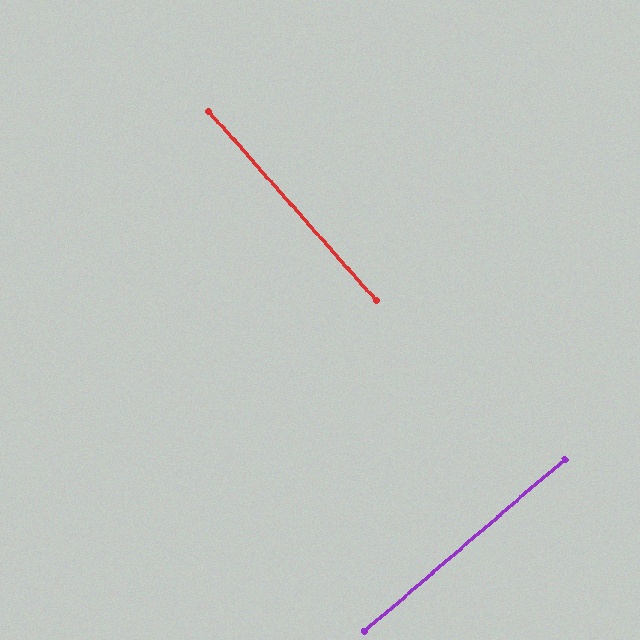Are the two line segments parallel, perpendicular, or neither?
Perpendicular — they meet at approximately 89°.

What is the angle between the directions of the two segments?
Approximately 89 degrees.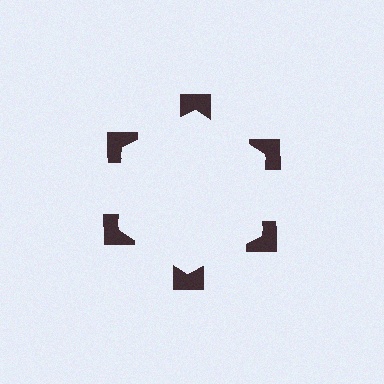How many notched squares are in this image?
There are 6 — one at each vertex of the illusory hexagon.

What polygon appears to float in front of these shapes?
An illusory hexagon — its edges are inferred from the aligned wedge cuts in the notched squares, not physically drawn.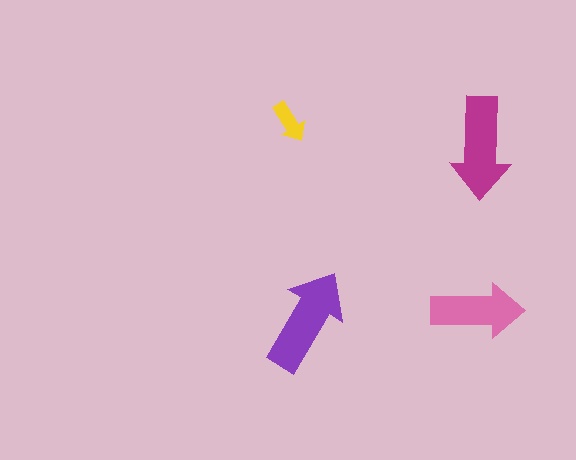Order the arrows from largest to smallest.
the purple one, the magenta one, the pink one, the yellow one.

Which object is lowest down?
The purple arrow is bottommost.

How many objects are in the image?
There are 4 objects in the image.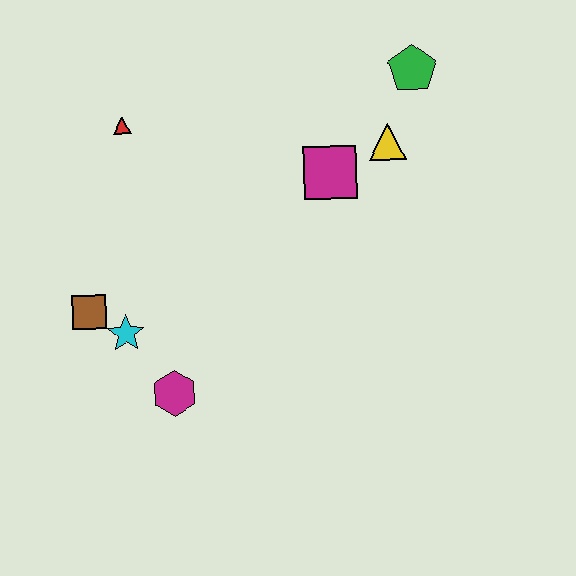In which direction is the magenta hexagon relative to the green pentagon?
The magenta hexagon is below the green pentagon.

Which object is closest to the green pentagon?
The yellow triangle is closest to the green pentagon.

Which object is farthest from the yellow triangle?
The brown square is farthest from the yellow triangle.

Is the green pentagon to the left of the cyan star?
No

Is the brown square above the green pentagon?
No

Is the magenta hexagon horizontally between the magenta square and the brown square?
Yes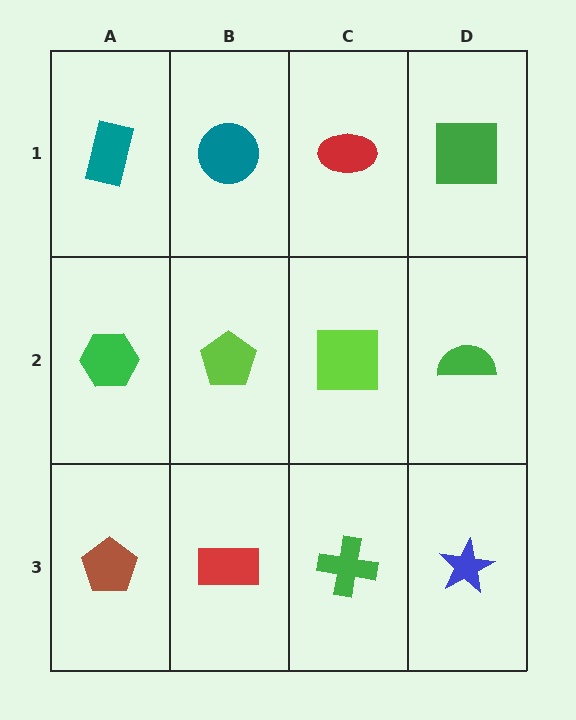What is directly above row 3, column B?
A lime pentagon.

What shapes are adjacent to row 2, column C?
A red ellipse (row 1, column C), a green cross (row 3, column C), a lime pentagon (row 2, column B), a green semicircle (row 2, column D).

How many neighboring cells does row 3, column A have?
2.